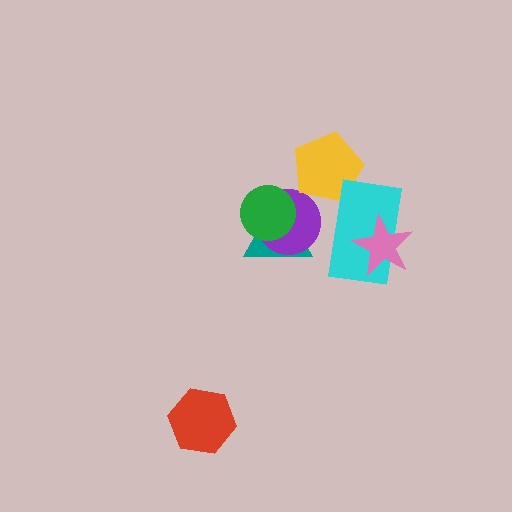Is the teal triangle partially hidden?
Yes, it is partially covered by another shape.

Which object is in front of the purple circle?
The green circle is in front of the purple circle.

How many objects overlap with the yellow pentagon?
1 object overlaps with the yellow pentagon.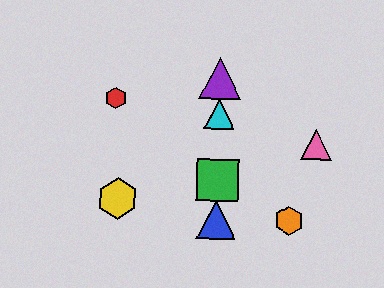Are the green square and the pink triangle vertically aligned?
No, the green square is at x≈217 and the pink triangle is at x≈316.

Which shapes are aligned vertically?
The blue triangle, the green square, the purple triangle, the cyan triangle are aligned vertically.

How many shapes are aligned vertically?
4 shapes (the blue triangle, the green square, the purple triangle, the cyan triangle) are aligned vertically.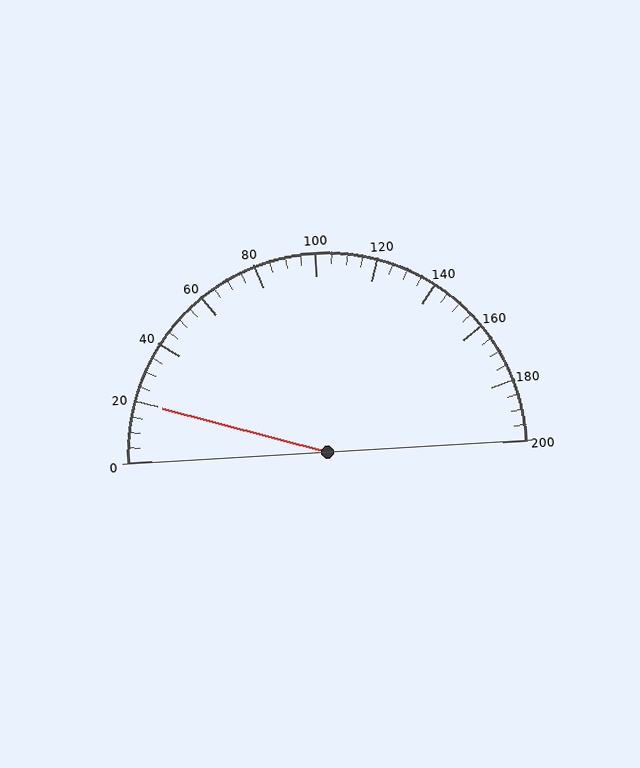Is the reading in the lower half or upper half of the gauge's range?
The reading is in the lower half of the range (0 to 200).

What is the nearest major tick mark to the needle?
The nearest major tick mark is 20.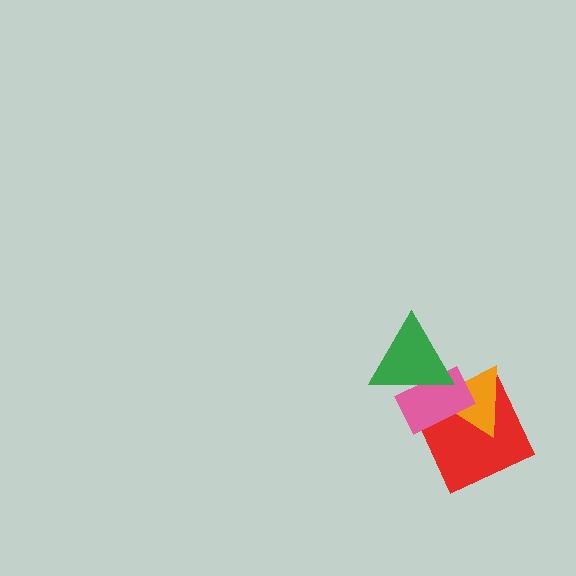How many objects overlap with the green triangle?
2 objects overlap with the green triangle.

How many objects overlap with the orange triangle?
3 objects overlap with the orange triangle.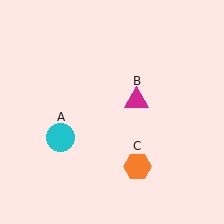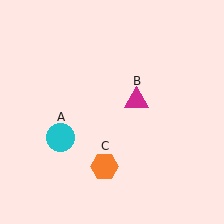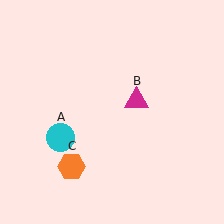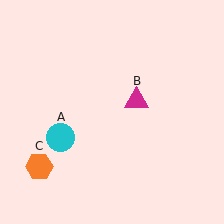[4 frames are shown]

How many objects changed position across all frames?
1 object changed position: orange hexagon (object C).